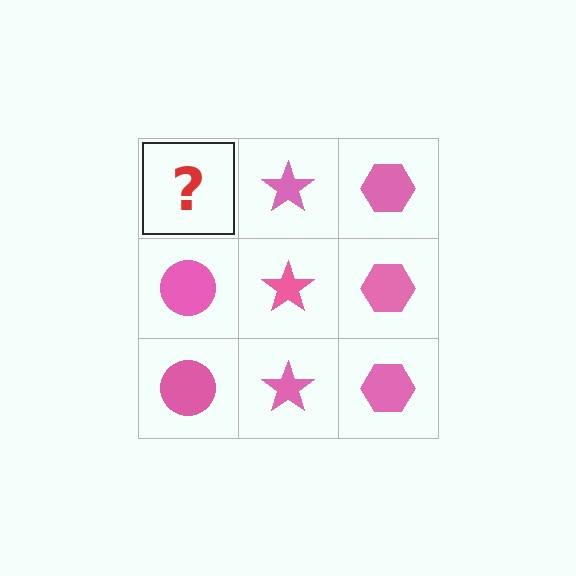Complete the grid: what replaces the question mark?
The question mark should be replaced with a pink circle.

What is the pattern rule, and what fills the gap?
The rule is that each column has a consistent shape. The gap should be filled with a pink circle.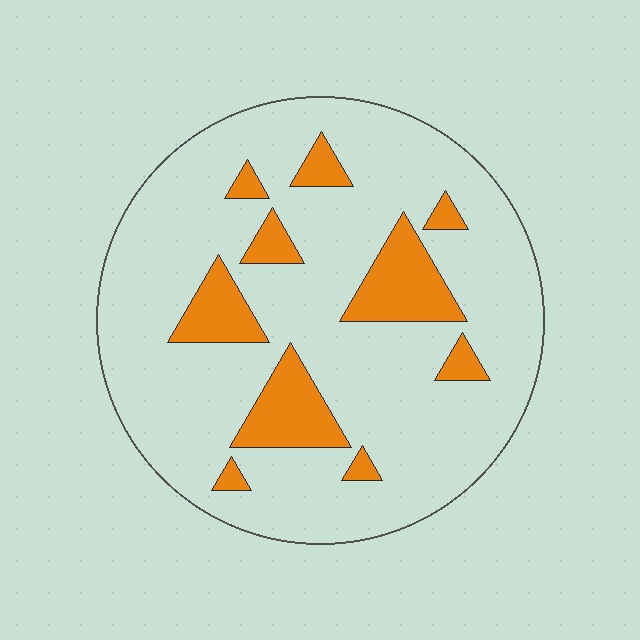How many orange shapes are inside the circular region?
10.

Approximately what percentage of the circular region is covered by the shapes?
Approximately 15%.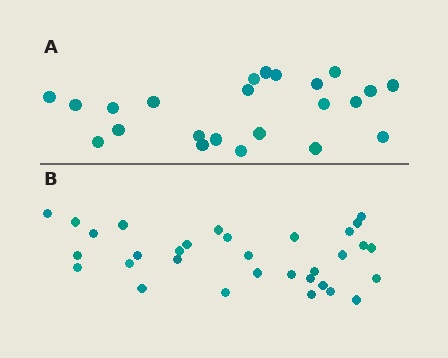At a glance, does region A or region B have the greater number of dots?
Region B (the bottom region) has more dots.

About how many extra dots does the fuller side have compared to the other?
Region B has roughly 8 or so more dots than region A.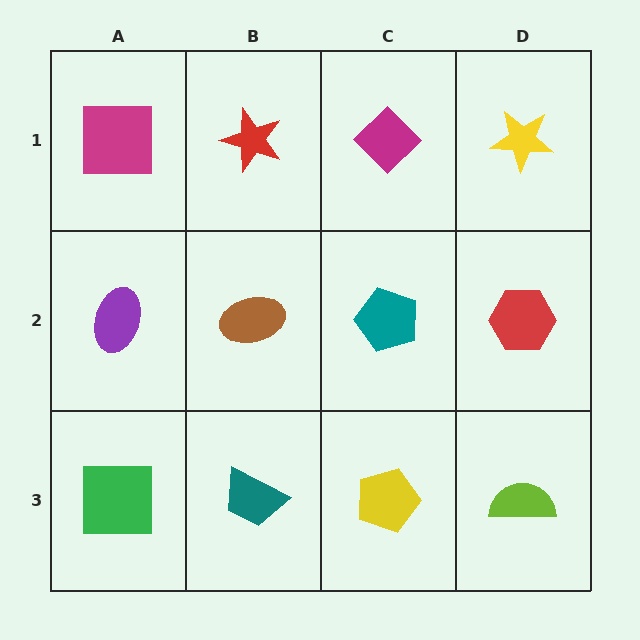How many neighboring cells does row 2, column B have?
4.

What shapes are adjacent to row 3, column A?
A purple ellipse (row 2, column A), a teal trapezoid (row 3, column B).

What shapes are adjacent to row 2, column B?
A red star (row 1, column B), a teal trapezoid (row 3, column B), a purple ellipse (row 2, column A), a teal pentagon (row 2, column C).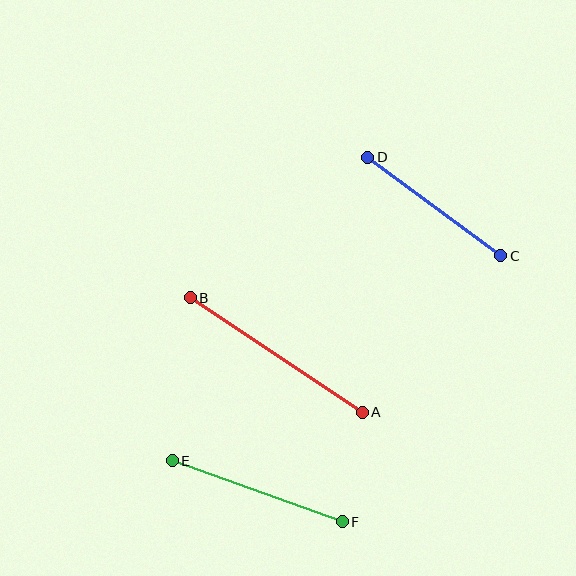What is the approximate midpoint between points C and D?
The midpoint is at approximately (434, 207) pixels.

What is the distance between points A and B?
The distance is approximately 206 pixels.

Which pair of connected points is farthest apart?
Points A and B are farthest apart.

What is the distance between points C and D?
The distance is approximately 166 pixels.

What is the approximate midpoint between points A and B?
The midpoint is at approximately (276, 355) pixels.